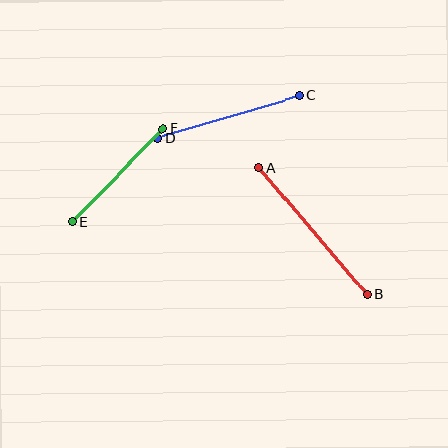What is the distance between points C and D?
The distance is approximately 148 pixels.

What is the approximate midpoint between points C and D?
The midpoint is at approximately (228, 117) pixels.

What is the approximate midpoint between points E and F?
The midpoint is at approximately (118, 175) pixels.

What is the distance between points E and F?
The distance is approximately 130 pixels.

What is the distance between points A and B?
The distance is approximately 167 pixels.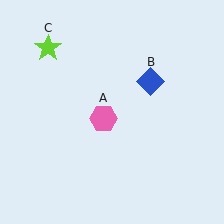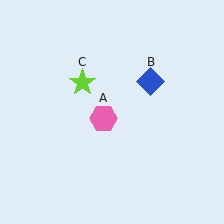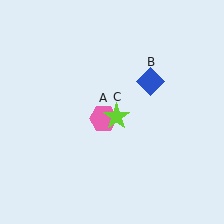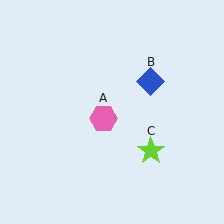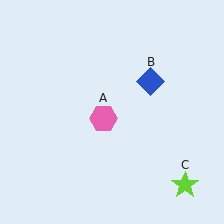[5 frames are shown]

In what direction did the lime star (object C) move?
The lime star (object C) moved down and to the right.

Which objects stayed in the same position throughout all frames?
Pink hexagon (object A) and blue diamond (object B) remained stationary.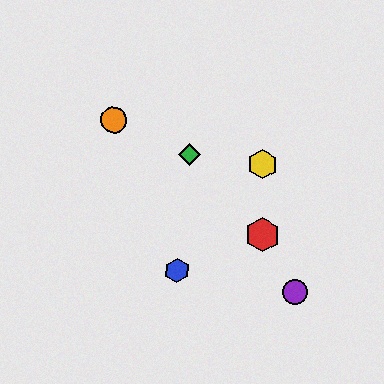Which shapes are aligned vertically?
The red hexagon, the yellow hexagon are aligned vertically.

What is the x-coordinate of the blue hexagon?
The blue hexagon is at x≈177.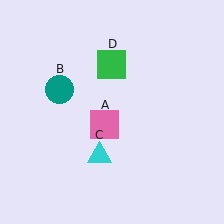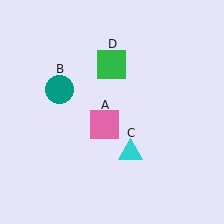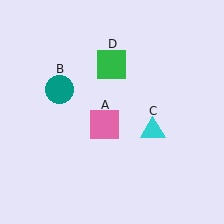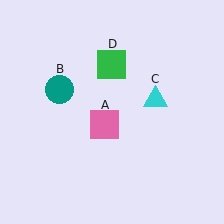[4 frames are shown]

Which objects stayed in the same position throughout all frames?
Pink square (object A) and teal circle (object B) and green square (object D) remained stationary.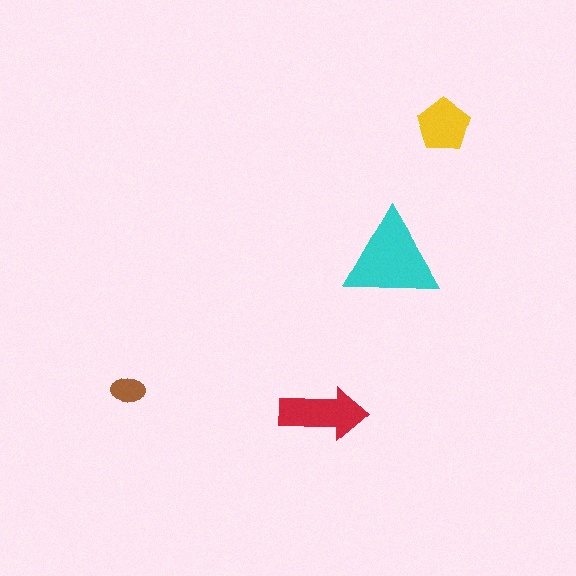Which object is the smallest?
The brown ellipse.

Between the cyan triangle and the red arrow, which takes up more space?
The cyan triangle.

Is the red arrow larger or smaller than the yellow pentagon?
Larger.